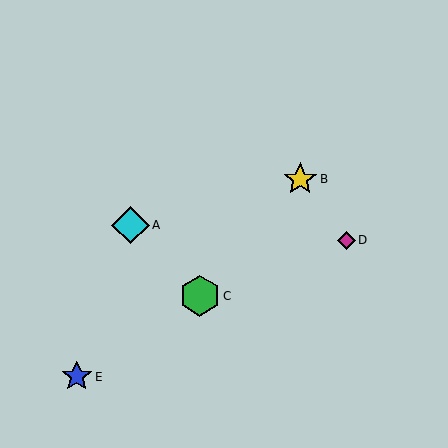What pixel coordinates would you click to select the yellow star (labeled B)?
Click at (300, 179) to select the yellow star B.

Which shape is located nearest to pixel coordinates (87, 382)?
The blue star (labeled E) at (77, 377) is nearest to that location.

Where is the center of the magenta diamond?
The center of the magenta diamond is at (346, 240).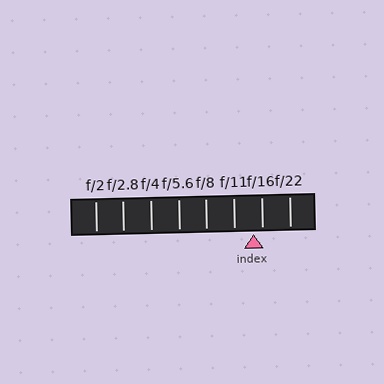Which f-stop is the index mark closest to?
The index mark is closest to f/16.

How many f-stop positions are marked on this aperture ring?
There are 8 f-stop positions marked.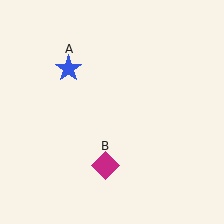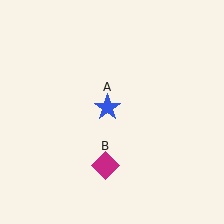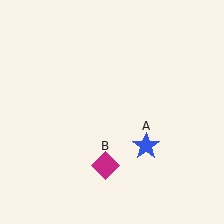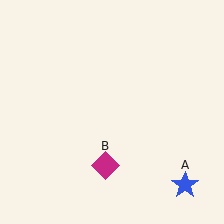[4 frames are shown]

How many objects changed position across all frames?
1 object changed position: blue star (object A).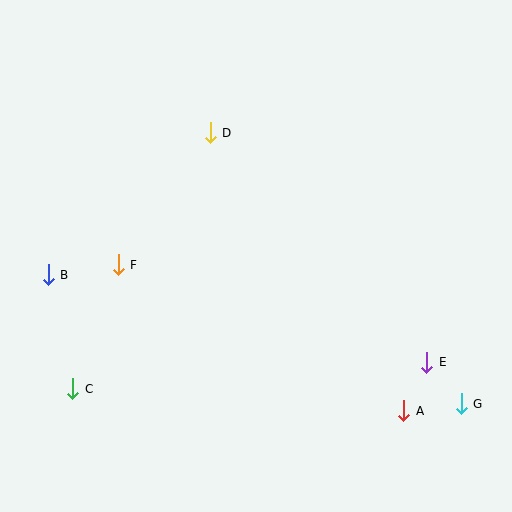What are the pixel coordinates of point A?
Point A is at (404, 411).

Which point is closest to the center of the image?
Point D at (210, 133) is closest to the center.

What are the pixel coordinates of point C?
Point C is at (73, 389).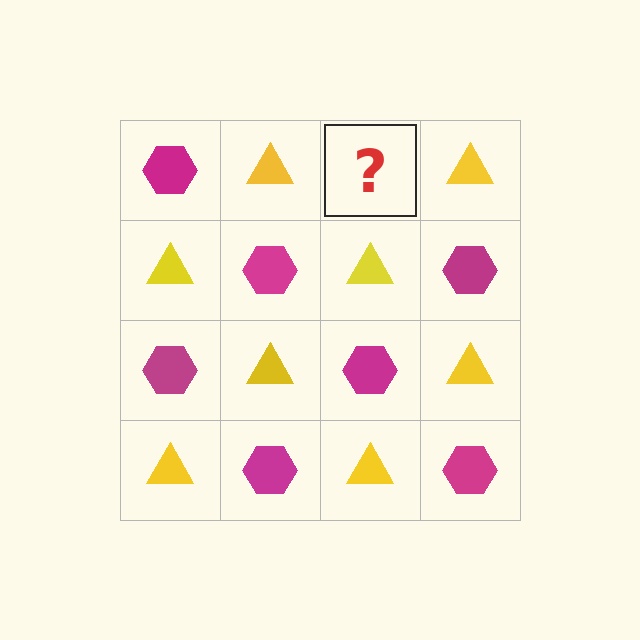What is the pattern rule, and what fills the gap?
The rule is that it alternates magenta hexagon and yellow triangle in a checkerboard pattern. The gap should be filled with a magenta hexagon.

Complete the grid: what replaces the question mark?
The question mark should be replaced with a magenta hexagon.